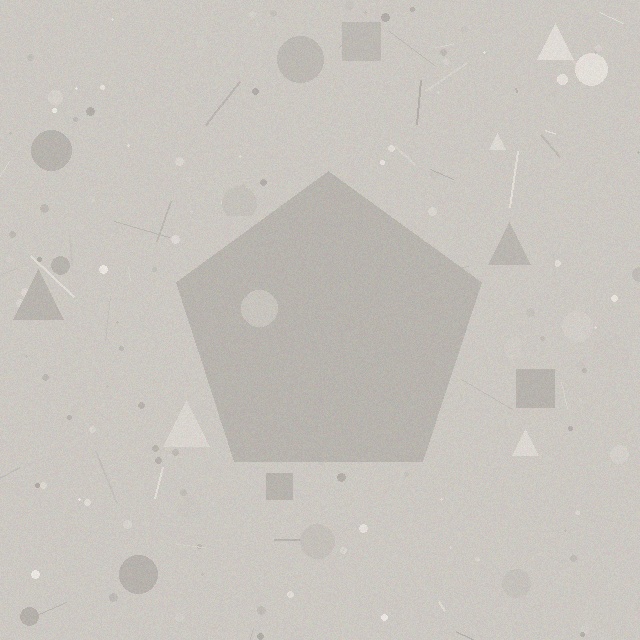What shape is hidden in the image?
A pentagon is hidden in the image.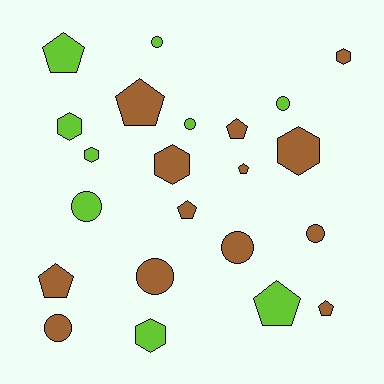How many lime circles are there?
There are 4 lime circles.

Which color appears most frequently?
Brown, with 13 objects.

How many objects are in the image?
There are 22 objects.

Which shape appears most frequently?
Circle, with 8 objects.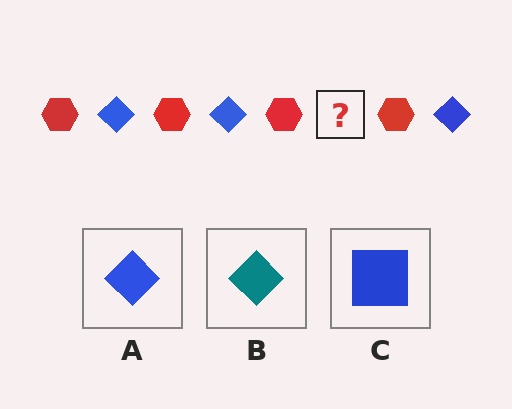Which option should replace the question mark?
Option A.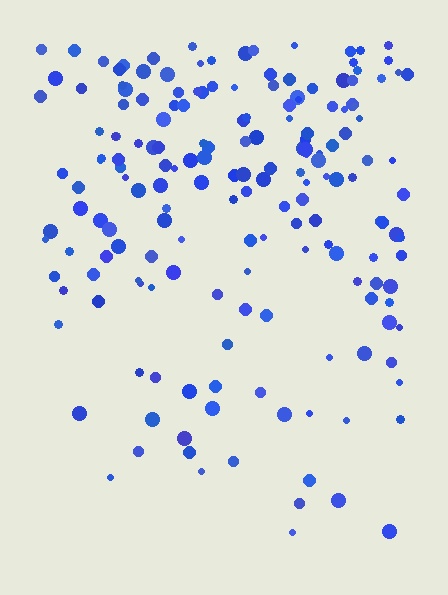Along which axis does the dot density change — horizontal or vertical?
Vertical.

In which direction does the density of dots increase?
From bottom to top, with the top side densest.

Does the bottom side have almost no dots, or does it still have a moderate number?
Still a moderate number, just noticeably fewer than the top.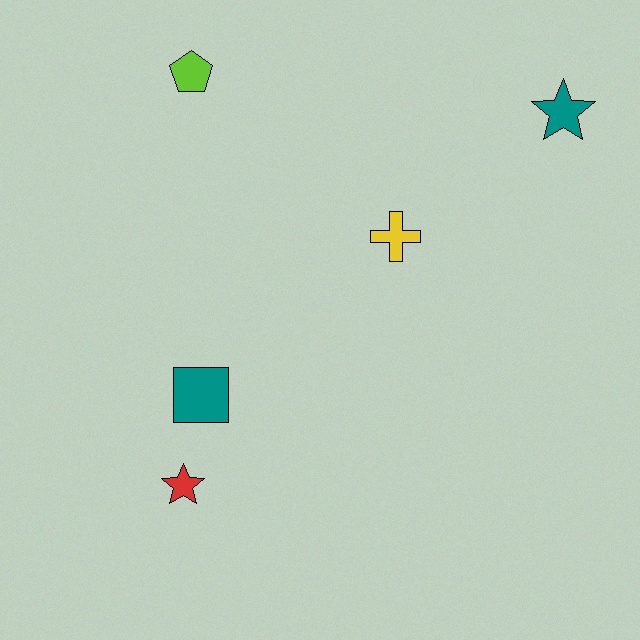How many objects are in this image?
There are 5 objects.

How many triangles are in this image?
There are no triangles.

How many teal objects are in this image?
There are 2 teal objects.